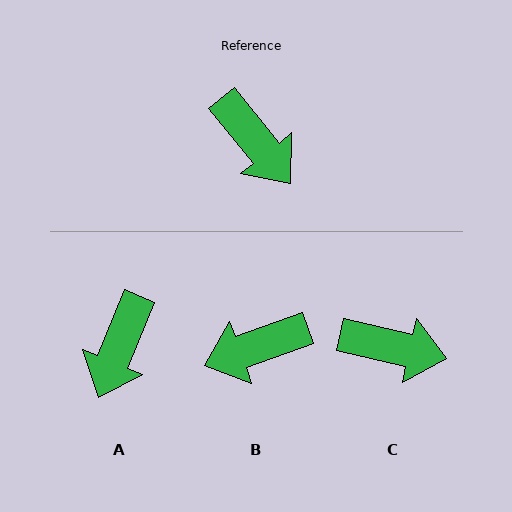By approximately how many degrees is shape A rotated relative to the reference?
Approximately 61 degrees clockwise.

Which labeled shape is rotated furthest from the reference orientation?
B, about 109 degrees away.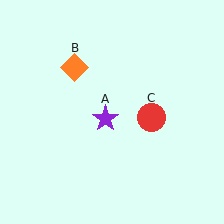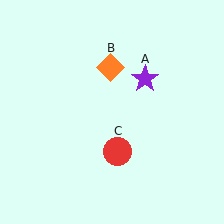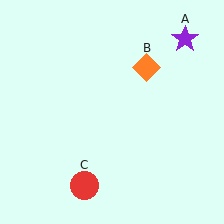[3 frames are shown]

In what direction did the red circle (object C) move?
The red circle (object C) moved down and to the left.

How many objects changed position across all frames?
3 objects changed position: purple star (object A), orange diamond (object B), red circle (object C).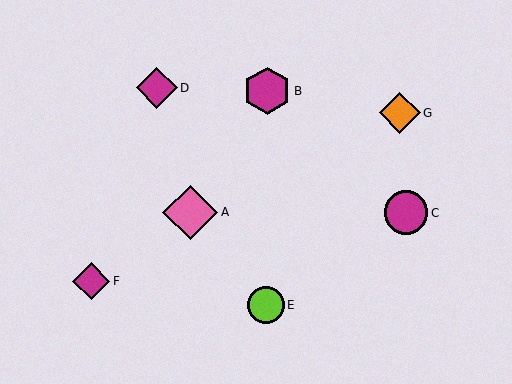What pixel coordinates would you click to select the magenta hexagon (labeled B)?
Click at (267, 91) to select the magenta hexagon B.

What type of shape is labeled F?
Shape F is a magenta diamond.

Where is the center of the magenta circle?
The center of the magenta circle is at (406, 213).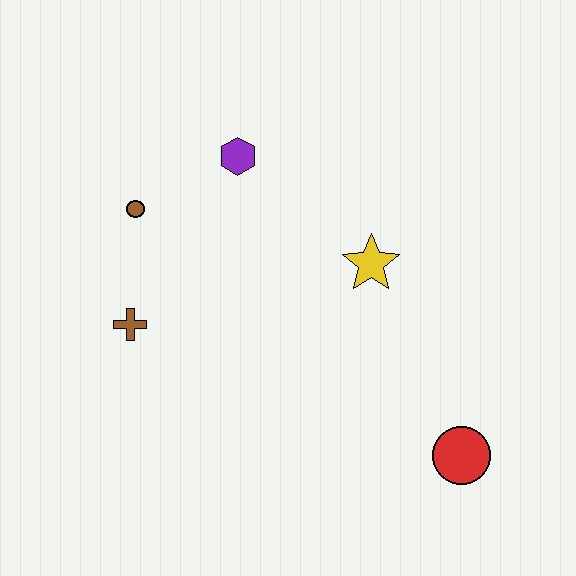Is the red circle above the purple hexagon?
No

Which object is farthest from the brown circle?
The red circle is farthest from the brown circle.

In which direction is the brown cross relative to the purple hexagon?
The brown cross is below the purple hexagon.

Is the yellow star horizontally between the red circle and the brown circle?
Yes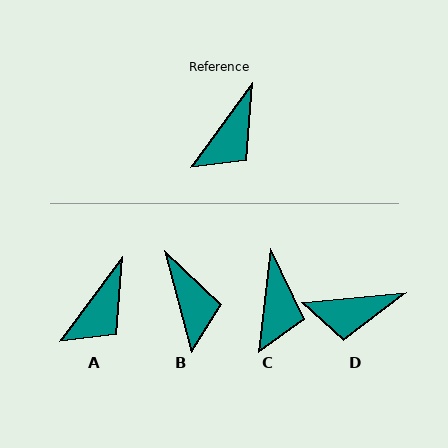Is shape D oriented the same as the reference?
No, it is off by about 48 degrees.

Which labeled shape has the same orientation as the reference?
A.